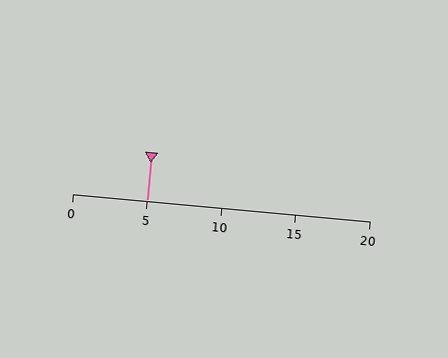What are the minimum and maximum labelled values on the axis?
The axis runs from 0 to 20.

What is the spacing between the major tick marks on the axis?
The major ticks are spaced 5 apart.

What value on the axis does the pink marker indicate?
The marker indicates approximately 5.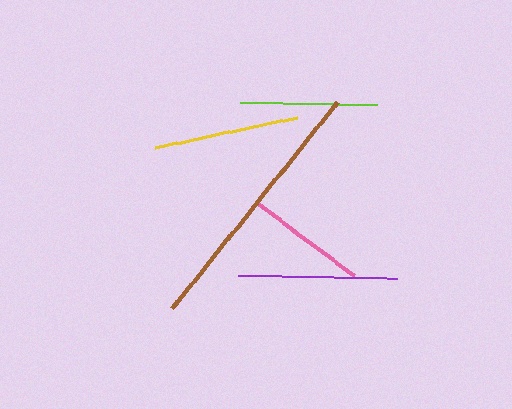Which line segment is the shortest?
The pink line is the shortest at approximately 123 pixels.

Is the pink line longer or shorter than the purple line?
The purple line is longer than the pink line.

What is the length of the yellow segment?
The yellow segment is approximately 144 pixels long.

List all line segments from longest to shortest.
From longest to shortest: brown, purple, yellow, lime, pink.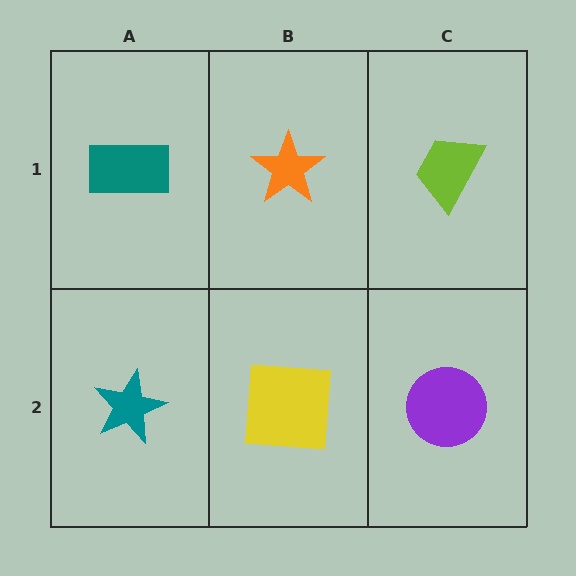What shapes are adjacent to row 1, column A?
A teal star (row 2, column A), an orange star (row 1, column B).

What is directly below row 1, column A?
A teal star.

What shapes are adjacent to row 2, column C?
A lime trapezoid (row 1, column C), a yellow square (row 2, column B).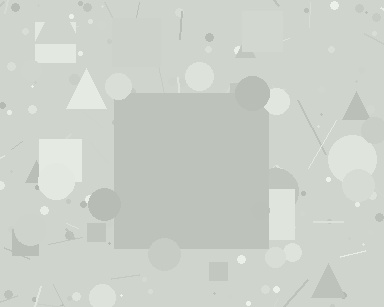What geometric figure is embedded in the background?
A square is embedded in the background.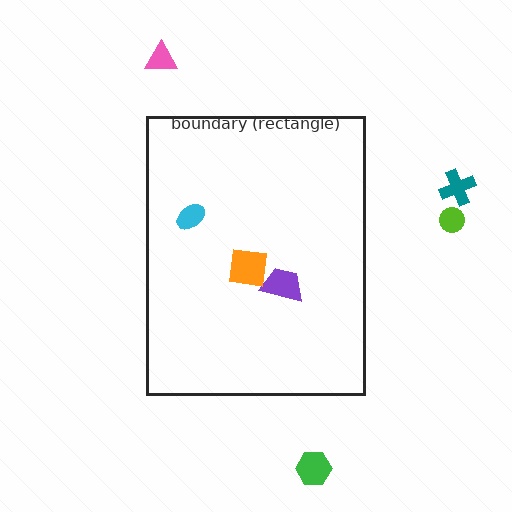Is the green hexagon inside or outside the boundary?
Outside.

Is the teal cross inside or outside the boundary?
Outside.